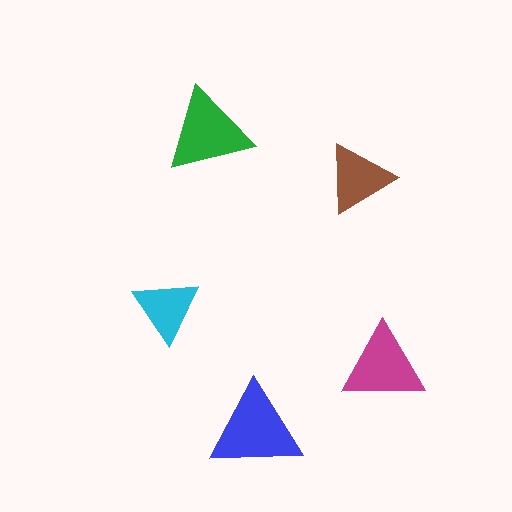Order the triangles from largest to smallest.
the blue one, the green one, the magenta one, the brown one, the cyan one.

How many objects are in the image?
There are 5 objects in the image.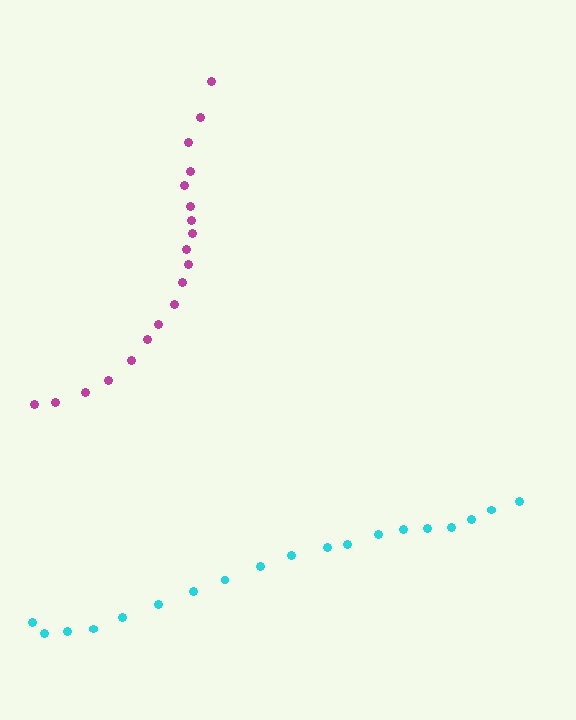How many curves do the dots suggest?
There are 2 distinct paths.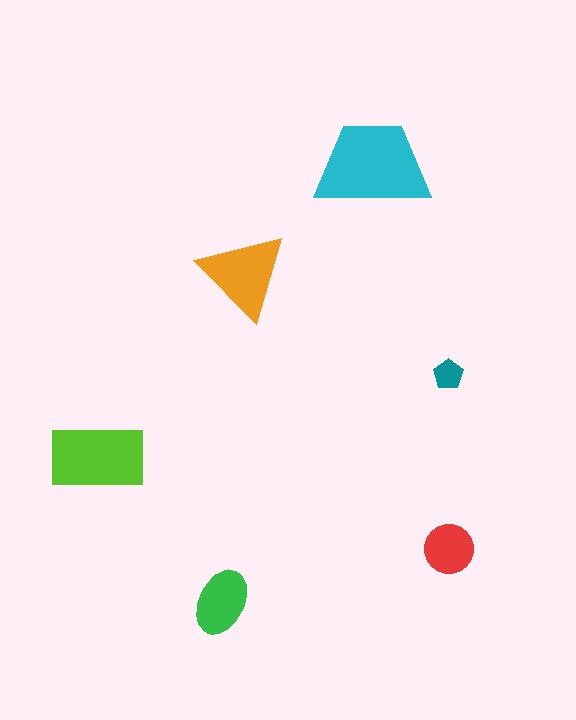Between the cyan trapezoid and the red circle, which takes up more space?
The cyan trapezoid.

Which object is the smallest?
The teal pentagon.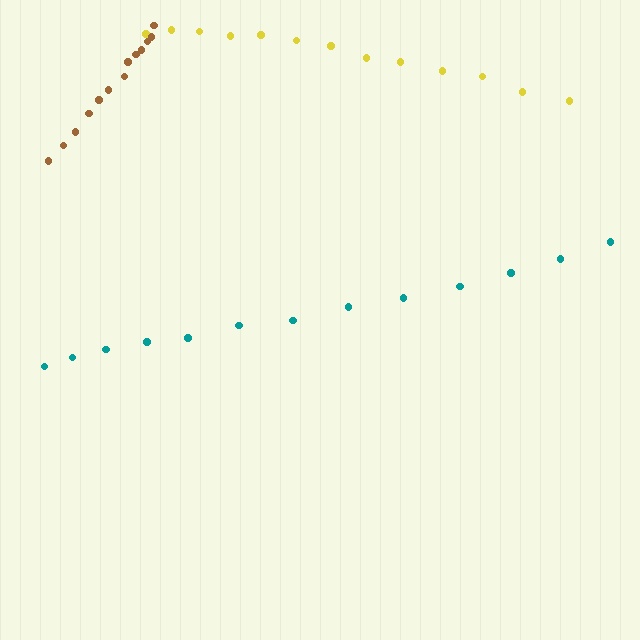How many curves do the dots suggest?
There are 3 distinct paths.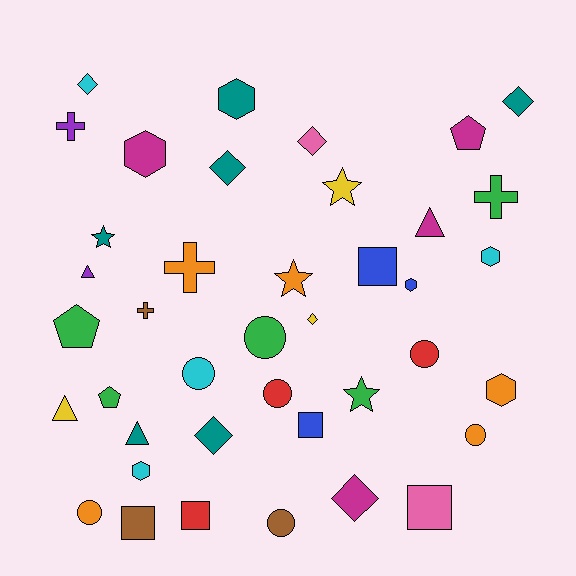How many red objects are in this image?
There are 3 red objects.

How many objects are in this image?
There are 40 objects.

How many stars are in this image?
There are 4 stars.